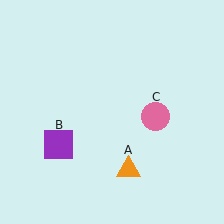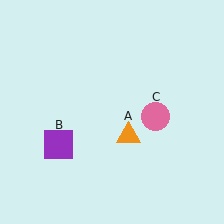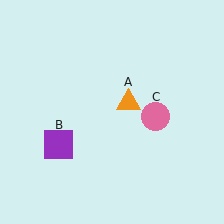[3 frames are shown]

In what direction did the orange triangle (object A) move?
The orange triangle (object A) moved up.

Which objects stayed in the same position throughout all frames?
Purple square (object B) and pink circle (object C) remained stationary.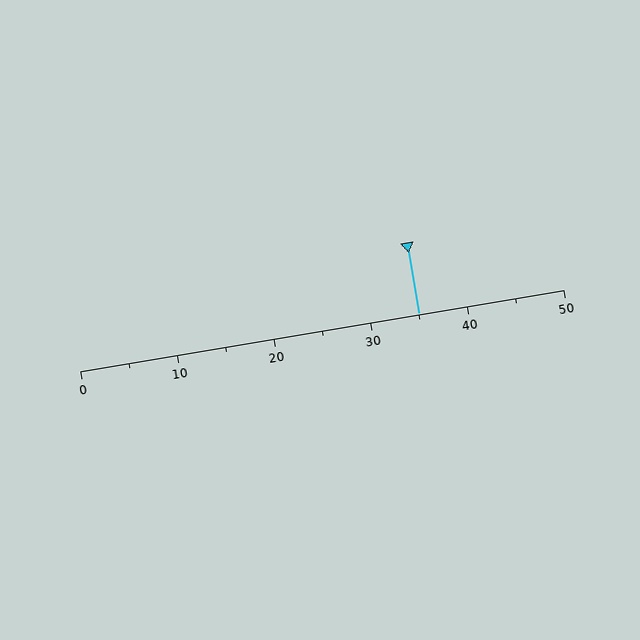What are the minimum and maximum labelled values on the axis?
The axis runs from 0 to 50.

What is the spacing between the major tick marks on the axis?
The major ticks are spaced 10 apart.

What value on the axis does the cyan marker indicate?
The marker indicates approximately 35.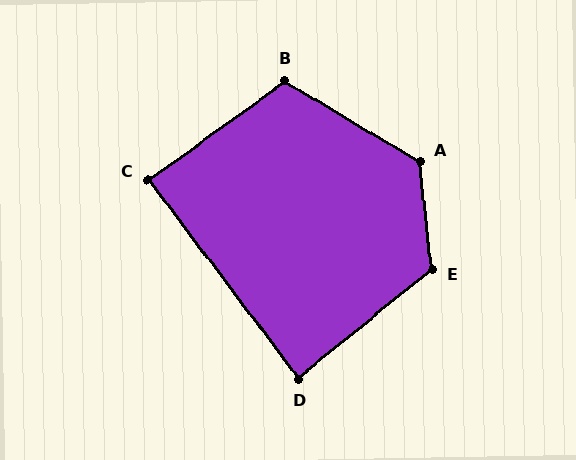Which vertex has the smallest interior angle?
D, at approximately 88 degrees.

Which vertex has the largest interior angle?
A, at approximately 127 degrees.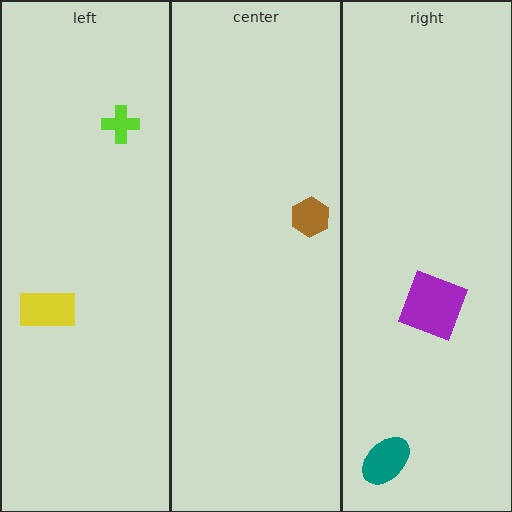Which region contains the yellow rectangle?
The left region.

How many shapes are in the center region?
1.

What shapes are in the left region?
The lime cross, the yellow rectangle.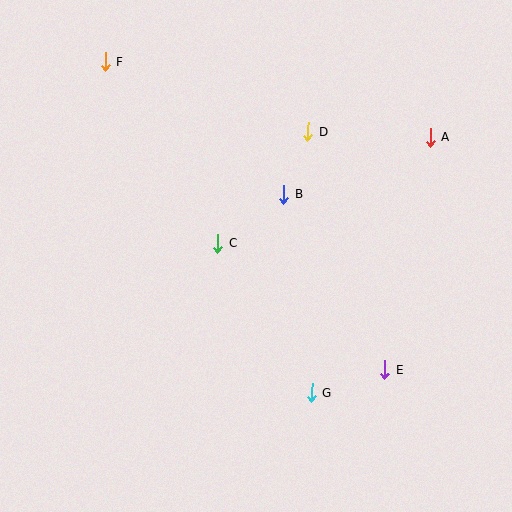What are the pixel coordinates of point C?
Point C is at (218, 243).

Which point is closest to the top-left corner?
Point F is closest to the top-left corner.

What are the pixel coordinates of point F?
Point F is at (105, 62).